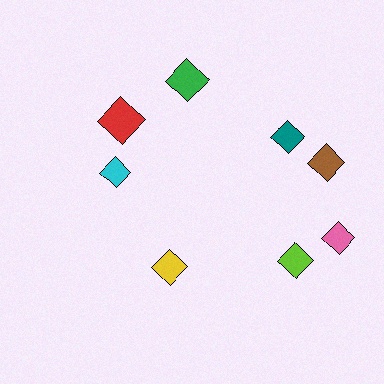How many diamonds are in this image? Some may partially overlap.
There are 8 diamonds.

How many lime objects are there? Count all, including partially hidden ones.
There is 1 lime object.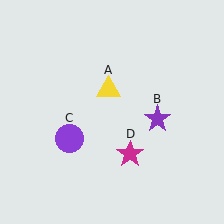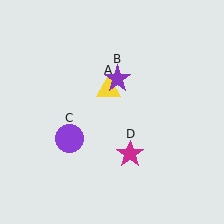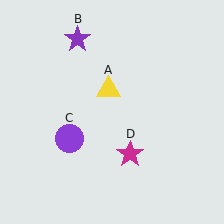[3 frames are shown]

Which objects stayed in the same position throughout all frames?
Yellow triangle (object A) and purple circle (object C) and magenta star (object D) remained stationary.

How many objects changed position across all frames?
1 object changed position: purple star (object B).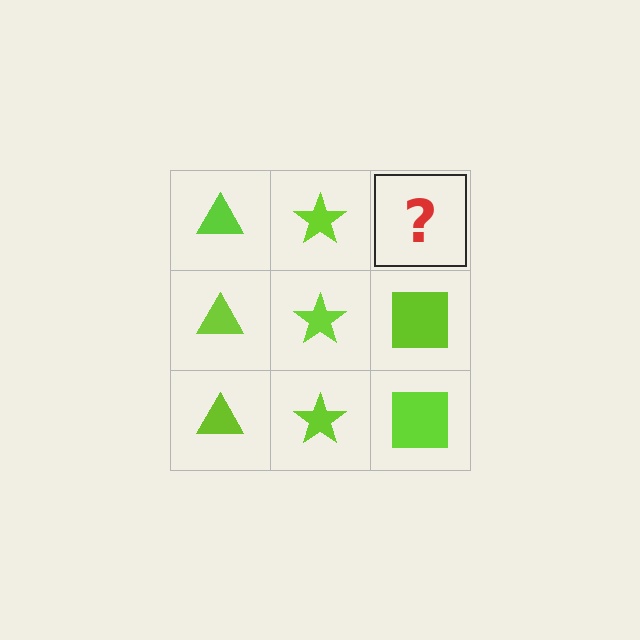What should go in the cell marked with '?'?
The missing cell should contain a lime square.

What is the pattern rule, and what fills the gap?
The rule is that each column has a consistent shape. The gap should be filled with a lime square.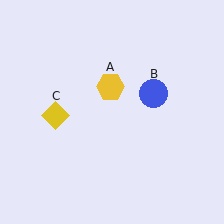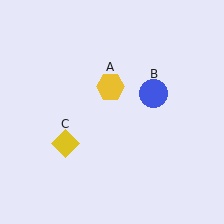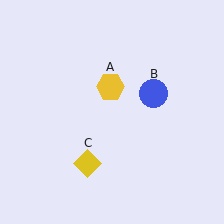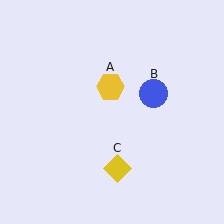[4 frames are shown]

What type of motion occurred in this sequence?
The yellow diamond (object C) rotated counterclockwise around the center of the scene.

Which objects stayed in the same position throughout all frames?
Yellow hexagon (object A) and blue circle (object B) remained stationary.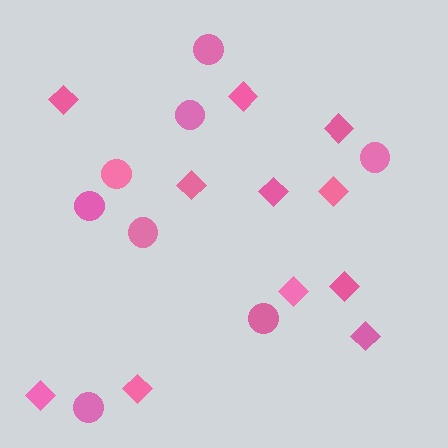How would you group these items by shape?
There are 2 groups: one group of diamonds (11) and one group of circles (8).